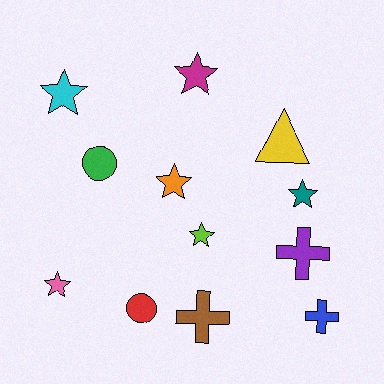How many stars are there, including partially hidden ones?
There are 6 stars.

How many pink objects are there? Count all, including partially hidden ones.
There is 1 pink object.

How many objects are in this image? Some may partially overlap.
There are 12 objects.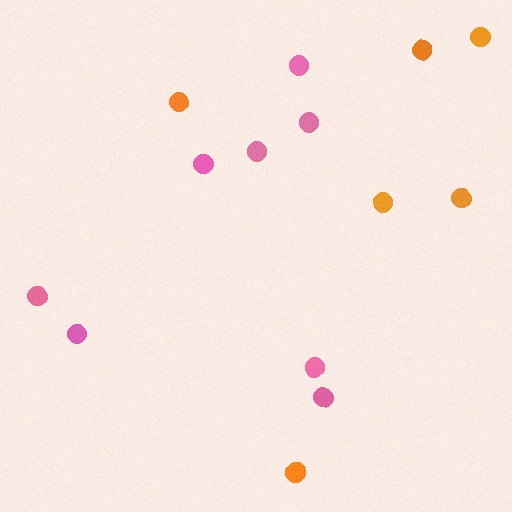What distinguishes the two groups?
There are 2 groups: one group of orange circles (6) and one group of pink circles (8).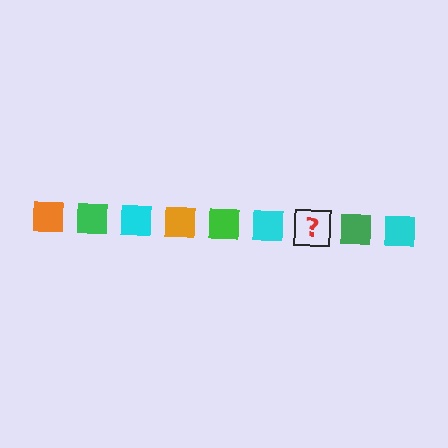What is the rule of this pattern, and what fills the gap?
The rule is that the pattern cycles through orange, green, cyan squares. The gap should be filled with an orange square.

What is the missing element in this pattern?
The missing element is an orange square.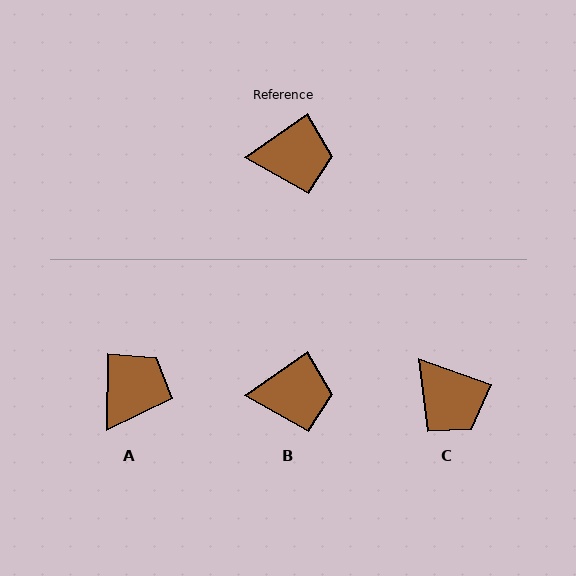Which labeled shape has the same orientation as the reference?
B.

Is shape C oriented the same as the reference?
No, it is off by about 55 degrees.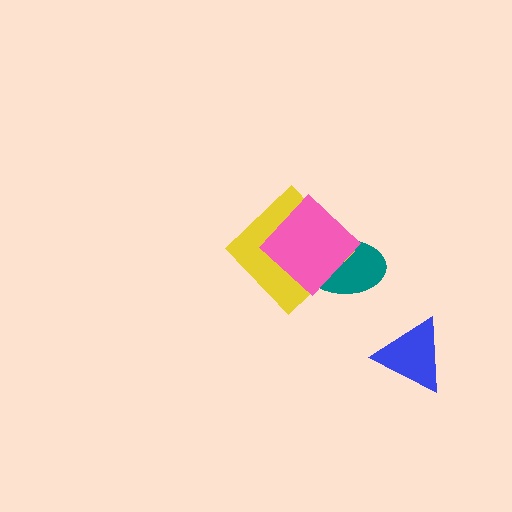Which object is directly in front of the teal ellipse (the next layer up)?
The yellow diamond is directly in front of the teal ellipse.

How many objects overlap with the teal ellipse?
2 objects overlap with the teal ellipse.